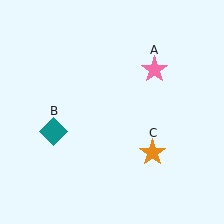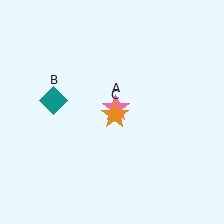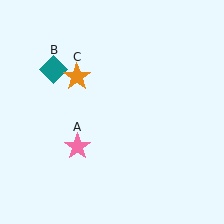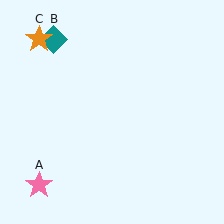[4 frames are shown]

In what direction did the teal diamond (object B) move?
The teal diamond (object B) moved up.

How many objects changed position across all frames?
3 objects changed position: pink star (object A), teal diamond (object B), orange star (object C).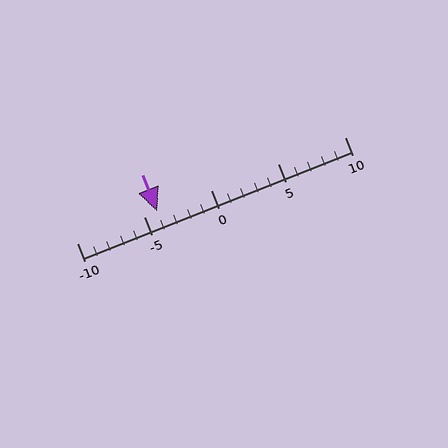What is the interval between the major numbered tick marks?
The major tick marks are spaced 5 units apart.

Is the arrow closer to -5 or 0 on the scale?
The arrow is closer to -5.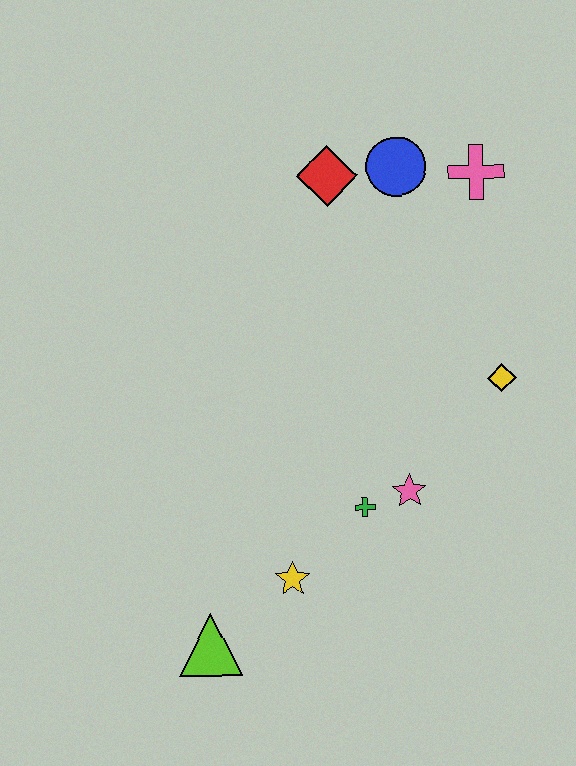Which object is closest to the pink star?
The green cross is closest to the pink star.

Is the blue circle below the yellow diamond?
No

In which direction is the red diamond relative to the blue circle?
The red diamond is to the left of the blue circle.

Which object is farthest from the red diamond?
The lime triangle is farthest from the red diamond.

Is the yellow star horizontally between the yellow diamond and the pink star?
No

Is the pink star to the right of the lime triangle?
Yes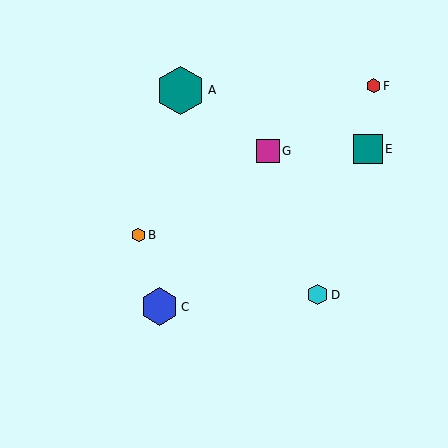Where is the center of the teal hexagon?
The center of the teal hexagon is at (181, 90).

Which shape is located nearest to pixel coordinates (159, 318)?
The blue hexagon (labeled C) at (160, 307) is nearest to that location.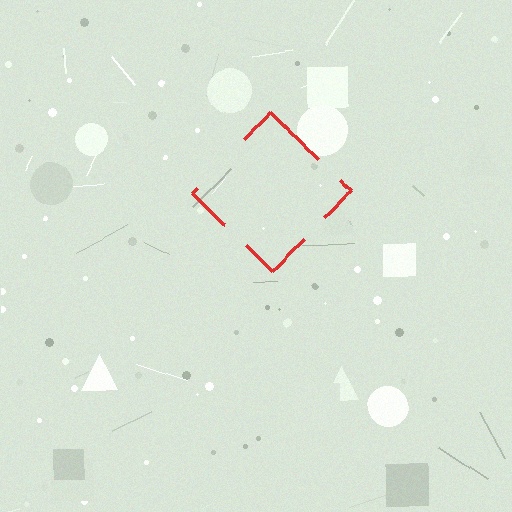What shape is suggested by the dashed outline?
The dashed outline suggests a diamond.